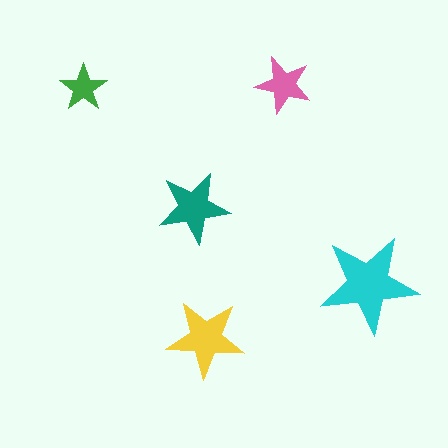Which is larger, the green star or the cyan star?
The cyan one.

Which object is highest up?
The pink star is topmost.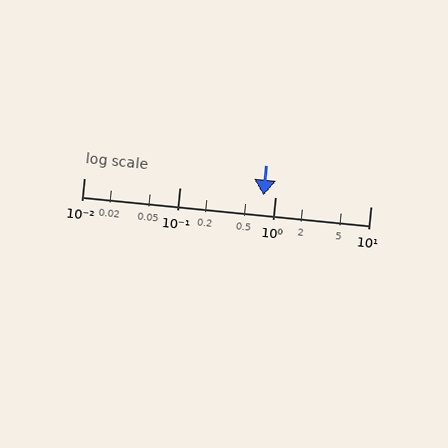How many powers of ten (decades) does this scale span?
The scale spans 3 decades, from 0.01 to 10.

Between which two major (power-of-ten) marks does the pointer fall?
The pointer is between 0.1 and 1.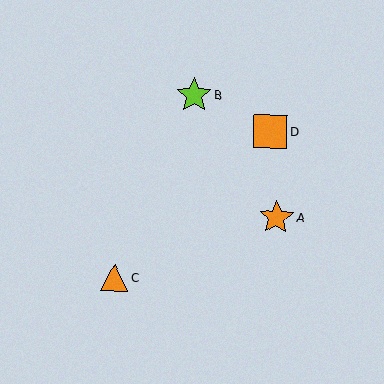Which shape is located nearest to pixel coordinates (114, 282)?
The orange triangle (labeled C) at (114, 278) is nearest to that location.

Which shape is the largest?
The lime star (labeled B) is the largest.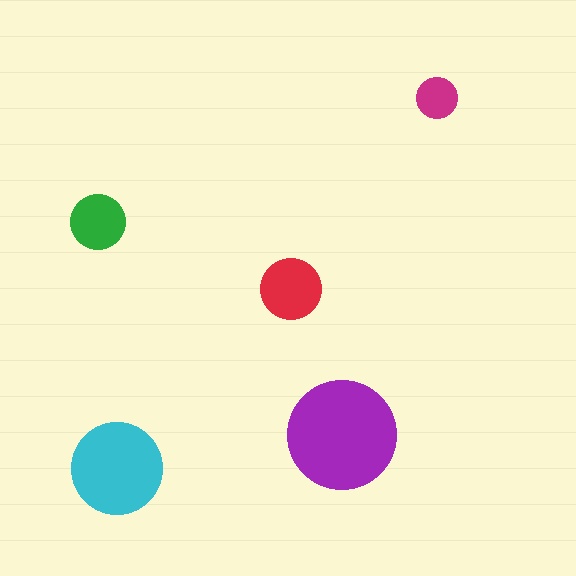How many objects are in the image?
There are 5 objects in the image.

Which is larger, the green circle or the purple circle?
The purple one.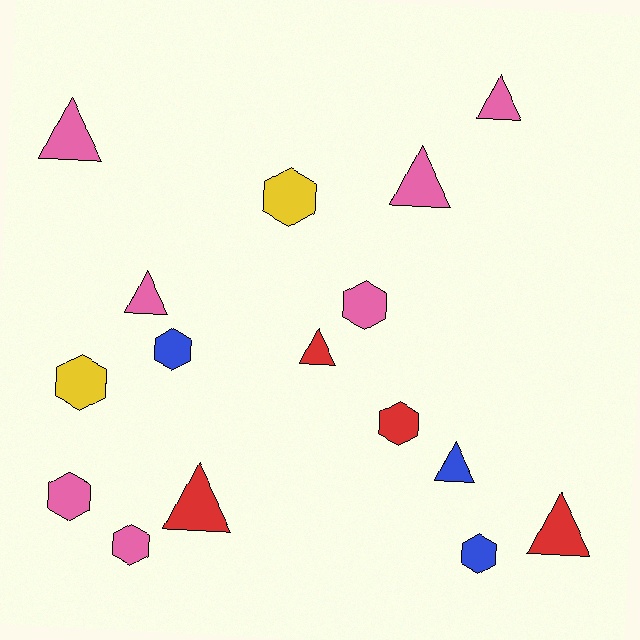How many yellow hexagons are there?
There are 2 yellow hexagons.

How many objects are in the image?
There are 16 objects.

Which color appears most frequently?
Pink, with 7 objects.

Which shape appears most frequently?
Hexagon, with 8 objects.